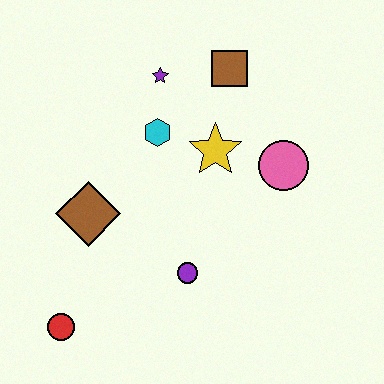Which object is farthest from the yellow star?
The red circle is farthest from the yellow star.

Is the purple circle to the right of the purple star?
Yes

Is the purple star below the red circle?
No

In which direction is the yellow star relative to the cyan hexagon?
The yellow star is to the right of the cyan hexagon.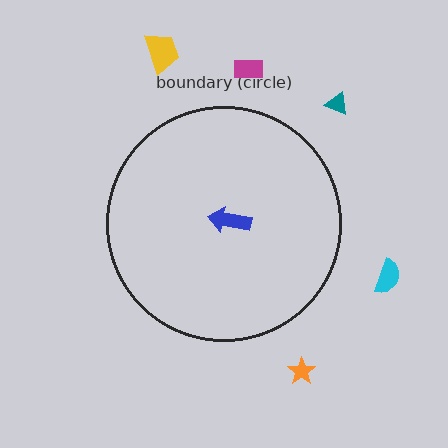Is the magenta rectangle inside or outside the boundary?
Outside.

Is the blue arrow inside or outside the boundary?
Inside.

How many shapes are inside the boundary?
1 inside, 5 outside.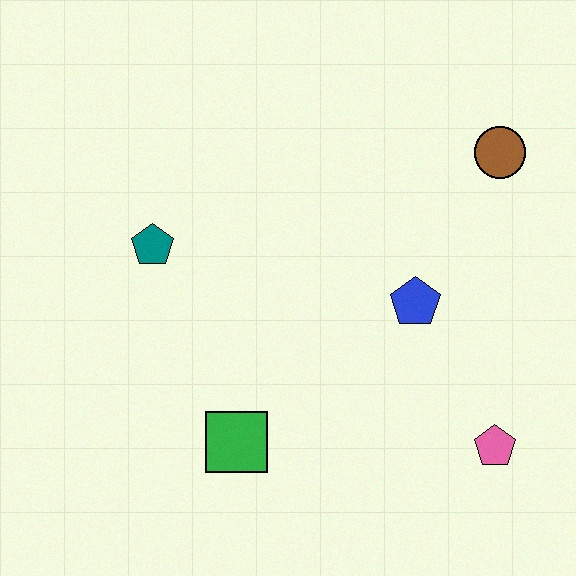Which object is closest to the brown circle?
The blue pentagon is closest to the brown circle.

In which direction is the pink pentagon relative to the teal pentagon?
The pink pentagon is to the right of the teal pentagon.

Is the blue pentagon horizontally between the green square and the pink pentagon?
Yes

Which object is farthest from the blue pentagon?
The teal pentagon is farthest from the blue pentagon.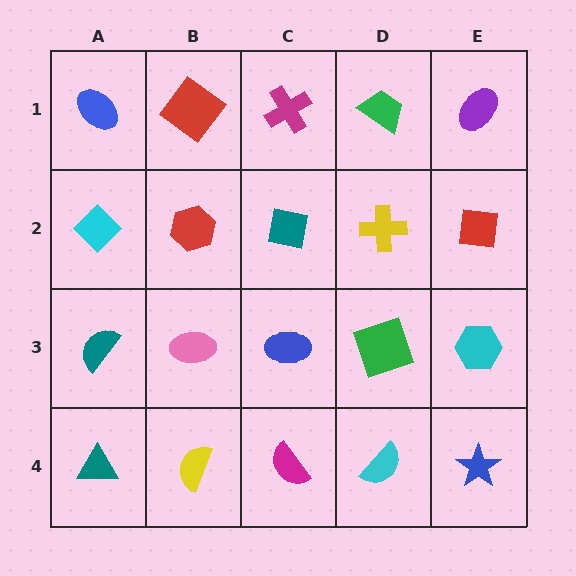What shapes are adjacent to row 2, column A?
A blue ellipse (row 1, column A), a teal semicircle (row 3, column A), a red hexagon (row 2, column B).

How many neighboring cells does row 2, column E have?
3.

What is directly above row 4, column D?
A green square.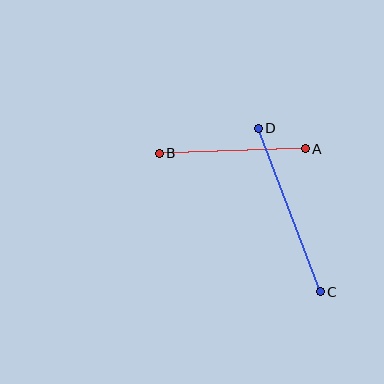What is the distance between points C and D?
The distance is approximately 174 pixels.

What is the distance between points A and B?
The distance is approximately 146 pixels.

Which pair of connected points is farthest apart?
Points C and D are farthest apart.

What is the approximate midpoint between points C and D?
The midpoint is at approximately (289, 210) pixels.